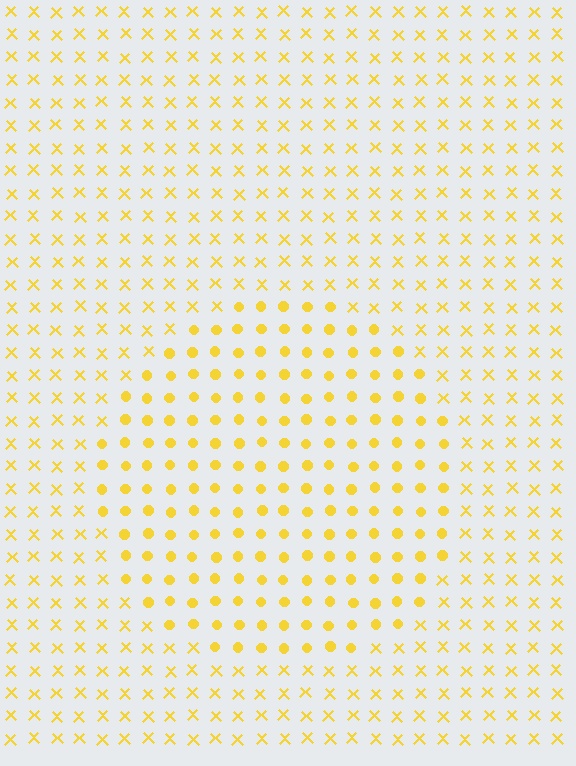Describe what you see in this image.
The image is filled with small yellow elements arranged in a uniform grid. A circle-shaped region contains circles, while the surrounding area contains X marks. The boundary is defined purely by the change in element shape.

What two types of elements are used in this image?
The image uses circles inside the circle region and X marks outside it.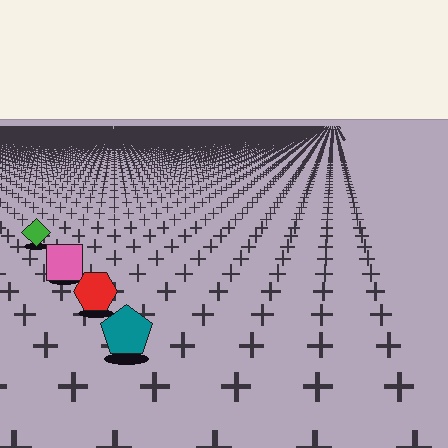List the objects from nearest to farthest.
From nearest to farthest: the teal pentagon, the red hexagon, the pink square, the green diamond.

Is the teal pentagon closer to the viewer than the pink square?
Yes. The teal pentagon is closer — you can tell from the texture gradient: the ground texture is coarser near it.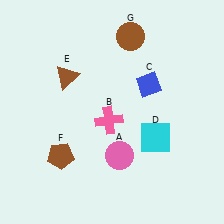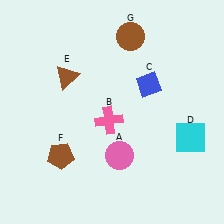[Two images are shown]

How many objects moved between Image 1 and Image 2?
1 object moved between the two images.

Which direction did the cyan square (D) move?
The cyan square (D) moved right.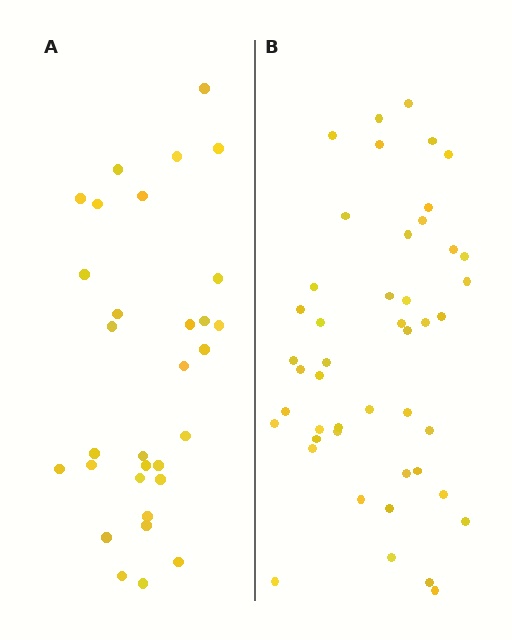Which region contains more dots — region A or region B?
Region B (the right region) has more dots.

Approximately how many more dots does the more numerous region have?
Region B has approximately 15 more dots than region A.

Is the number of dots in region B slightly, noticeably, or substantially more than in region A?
Region B has substantially more. The ratio is roughly 1.5 to 1.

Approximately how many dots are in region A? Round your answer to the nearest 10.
About 30 dots. (The exact count is 31, which rounds to 30.)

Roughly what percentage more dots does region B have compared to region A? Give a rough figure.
About 50% more.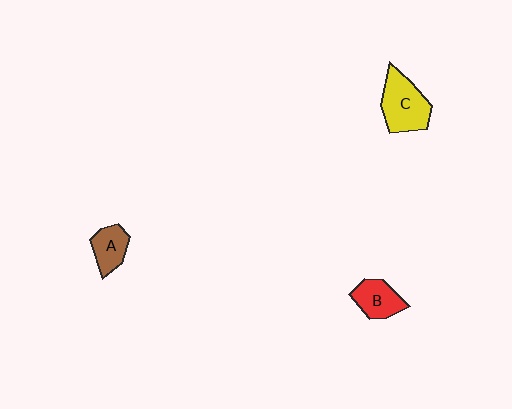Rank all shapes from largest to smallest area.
From largest to smallest: C (yellow), B (red), A (brown).